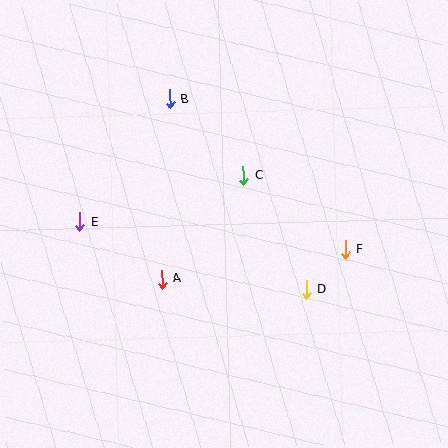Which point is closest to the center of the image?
Point C at (243, 176) is closest to the center.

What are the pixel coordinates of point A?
Point A is at (162, 279).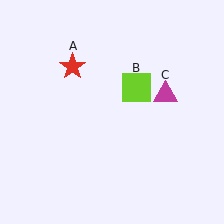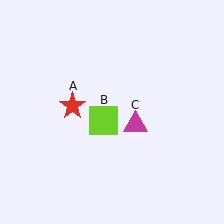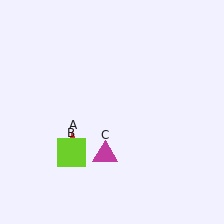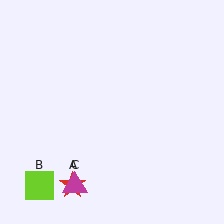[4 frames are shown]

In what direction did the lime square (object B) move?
The lime square (object B) moved down and to the left.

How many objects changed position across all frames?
3 objects changed position: red star (object A), lime square (object B), magenta triangle (object C).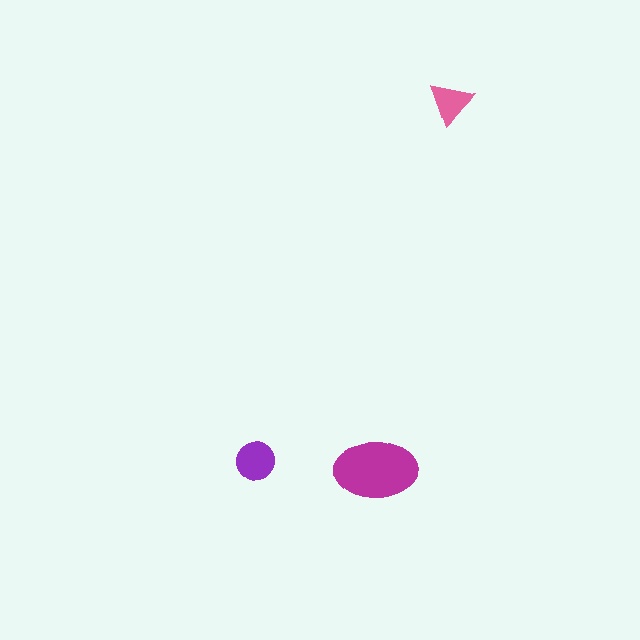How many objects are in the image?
There are 3 objects in the image.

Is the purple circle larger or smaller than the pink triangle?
Larger.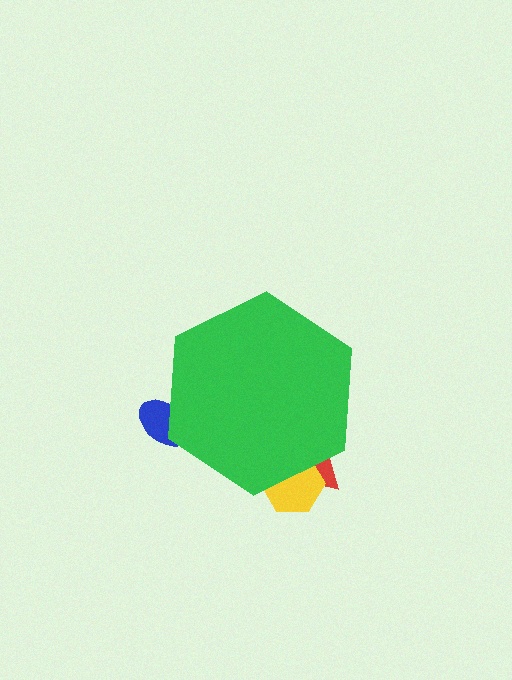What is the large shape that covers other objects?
A green hexagon.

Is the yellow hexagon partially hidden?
Yes, the yellow hexagon is partially hidden behind the green hexagon.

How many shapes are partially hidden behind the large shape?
3 shapes are partially hidden.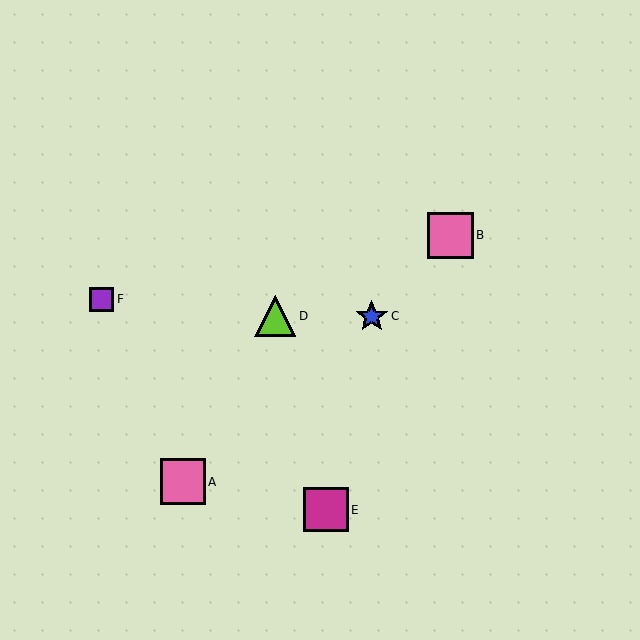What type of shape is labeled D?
Shape D is a lime triangle.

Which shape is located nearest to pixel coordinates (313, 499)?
The magenta square (labeled E) at (326, 510) is nearest to that location.